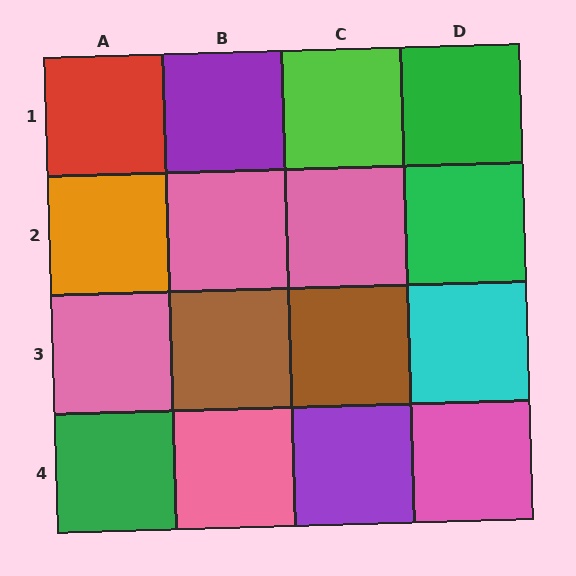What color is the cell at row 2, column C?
Pink.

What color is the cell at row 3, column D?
Cyan.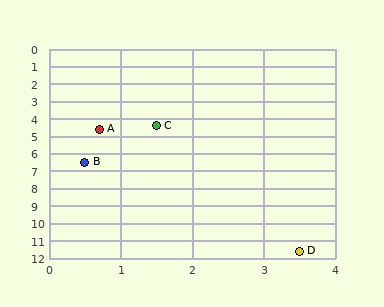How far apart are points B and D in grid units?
Points B and D are about 5.9 grid units apart.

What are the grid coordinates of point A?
Point A is at approximately (0.7, 4.6).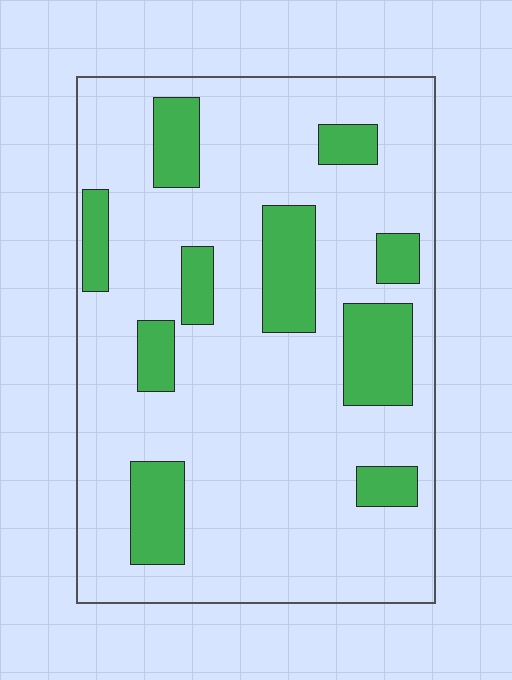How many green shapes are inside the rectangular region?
10.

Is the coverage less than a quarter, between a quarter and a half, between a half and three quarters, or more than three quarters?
Less than a quarter.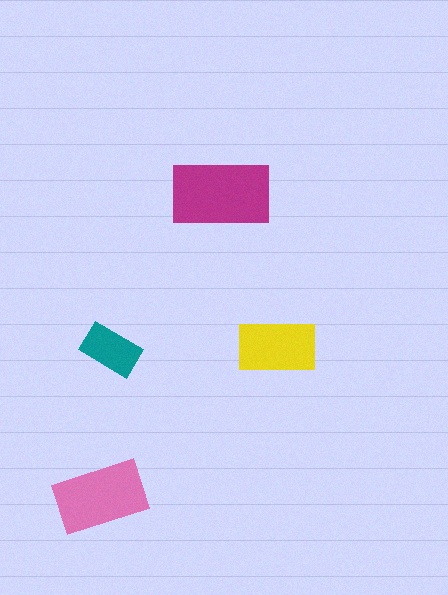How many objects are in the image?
There are 4 objects in the image.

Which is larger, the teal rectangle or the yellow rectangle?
The yellow one.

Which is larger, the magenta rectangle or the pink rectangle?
The magenta one.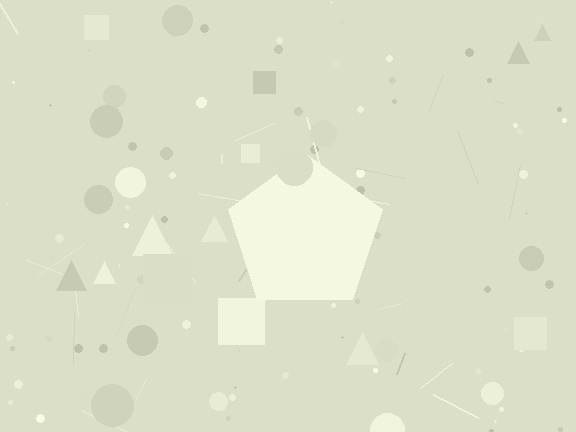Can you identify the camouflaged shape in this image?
The camouflaged shape is a pentagon.